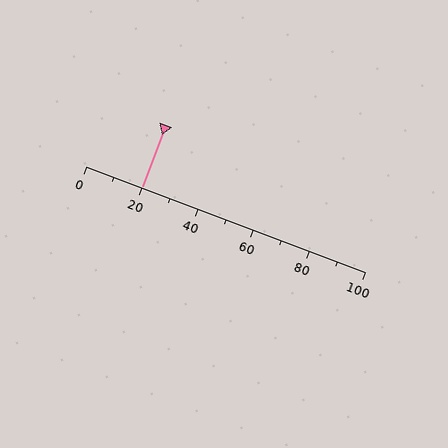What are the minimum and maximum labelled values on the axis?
The axis runs from 0 to 100.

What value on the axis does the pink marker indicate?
The marker indicates approximately 20.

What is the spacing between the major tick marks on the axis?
The major ticks are spaced 20 apart.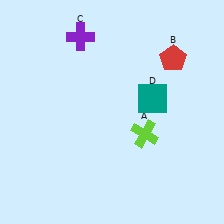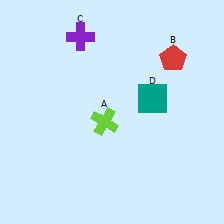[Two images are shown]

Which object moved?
The lime cross (A) moved left.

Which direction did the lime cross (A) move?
The lime cross (A) moved left.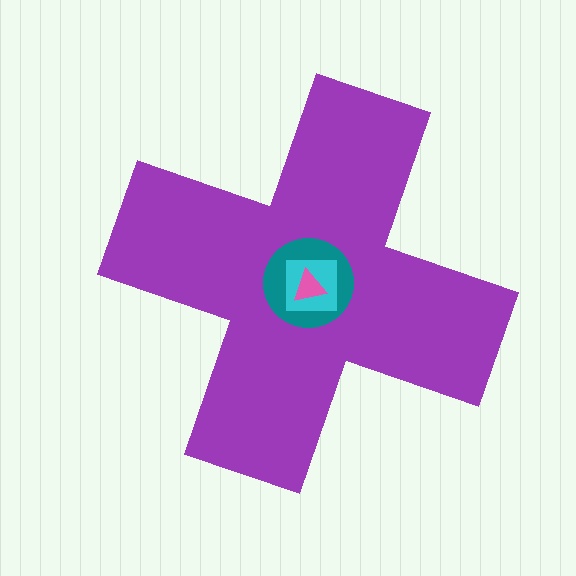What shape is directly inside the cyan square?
The pink triangle.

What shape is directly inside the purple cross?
The teal circle.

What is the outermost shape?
The purple cross.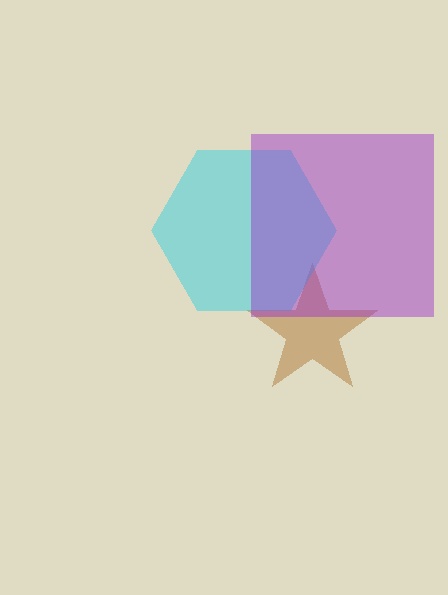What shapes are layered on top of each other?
The layered shapes are: a brown star, a cyan hexagon, a purple square.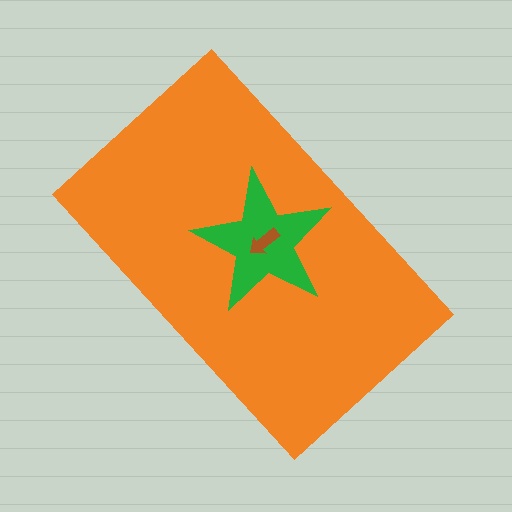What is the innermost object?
The brown arrow.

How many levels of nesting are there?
3.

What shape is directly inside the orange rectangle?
The green star.